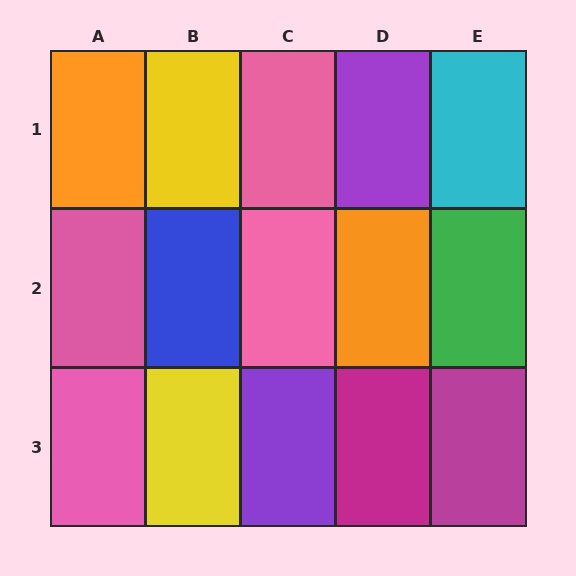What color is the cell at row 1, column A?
Orange.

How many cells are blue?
1 cell is blue.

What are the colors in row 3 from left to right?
Pink, yellow, purple, magenta, magenta.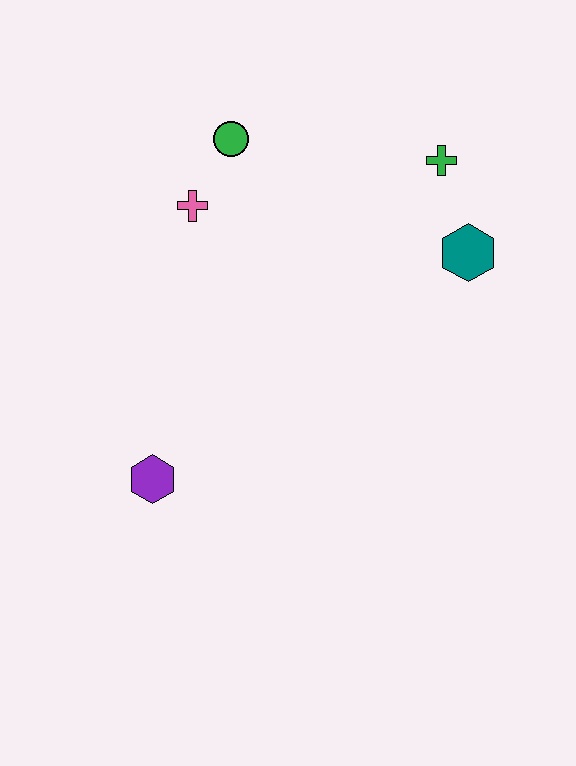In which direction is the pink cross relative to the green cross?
The pink cross is to the left of the green cross.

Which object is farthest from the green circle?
The purple hexagon is farthest from the green circle.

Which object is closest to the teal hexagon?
The green cross is closest to the teal hexagon.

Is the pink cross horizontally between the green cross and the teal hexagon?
No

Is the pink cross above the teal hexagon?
Yes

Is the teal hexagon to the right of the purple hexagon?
Yes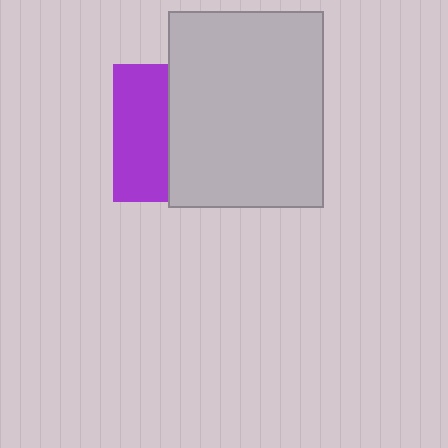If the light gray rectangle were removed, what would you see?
You would see the complete purple square.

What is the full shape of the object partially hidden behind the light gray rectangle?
The partially hidden object is a purple square.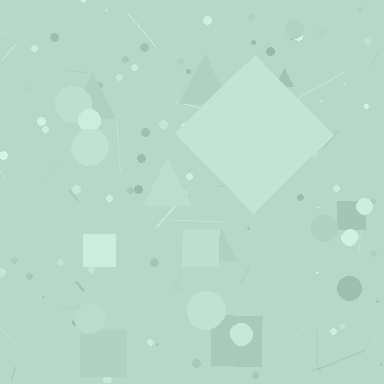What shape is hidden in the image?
A diamond is hidden in the image.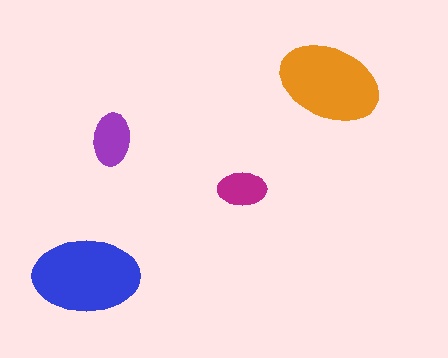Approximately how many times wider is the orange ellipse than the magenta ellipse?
About 2 times wider.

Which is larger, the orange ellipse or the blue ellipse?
The blue one.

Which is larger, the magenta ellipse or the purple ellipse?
The purple one.